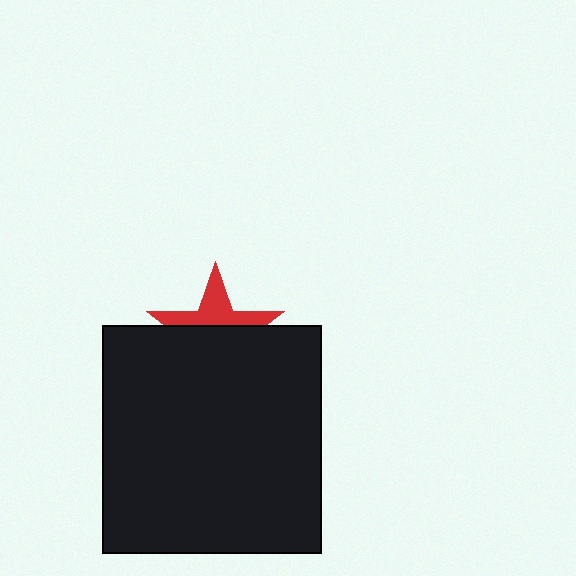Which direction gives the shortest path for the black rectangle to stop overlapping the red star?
Moving down gives the shortest separation.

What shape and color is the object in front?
The object in front is a black rectangle.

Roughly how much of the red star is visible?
A small part of it is visible (roughly 41%).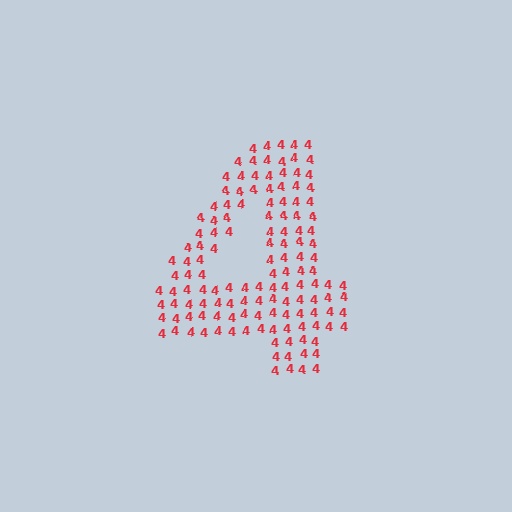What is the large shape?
The large shape is the digit 4.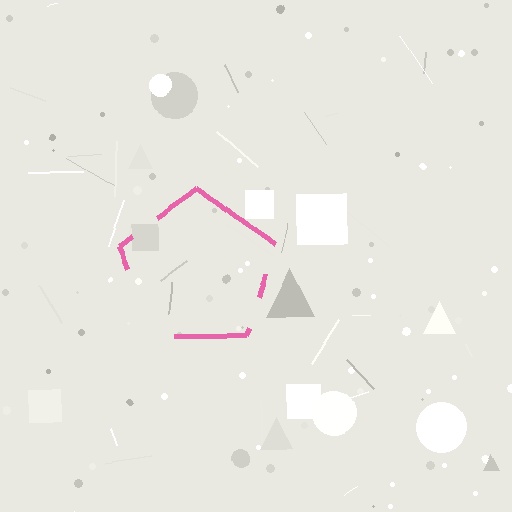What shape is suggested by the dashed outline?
The dashed outline suggests a pentagon.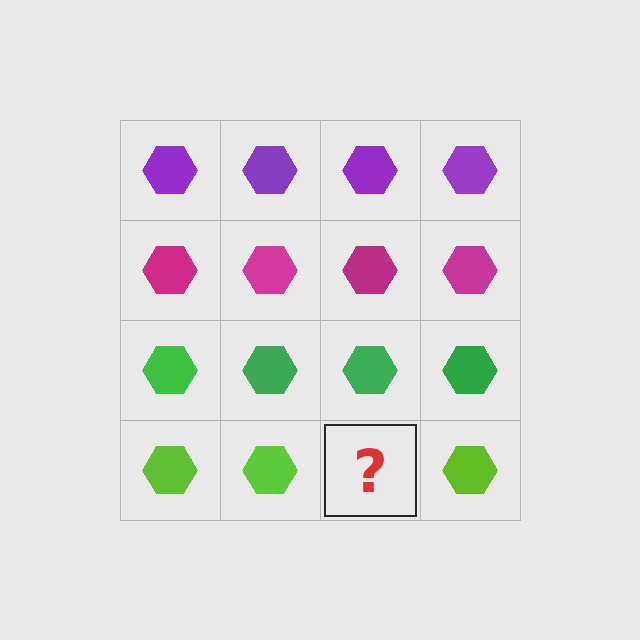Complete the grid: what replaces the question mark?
The question mark should be replaced with a lime hexagon.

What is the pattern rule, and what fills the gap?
The rule is that each row has a consistent color. The gap should be filled with a lime hexagon.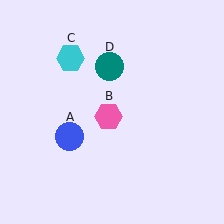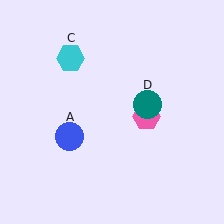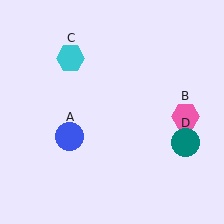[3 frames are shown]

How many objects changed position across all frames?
2 objects changed position: pink hexagon (object B), teal circle (object D).